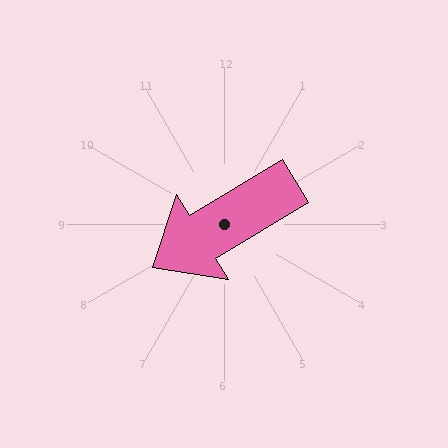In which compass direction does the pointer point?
Southwest.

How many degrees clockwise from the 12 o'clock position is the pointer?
Approximately 239 degrees.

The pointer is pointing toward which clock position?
Roughly 8 o'clock.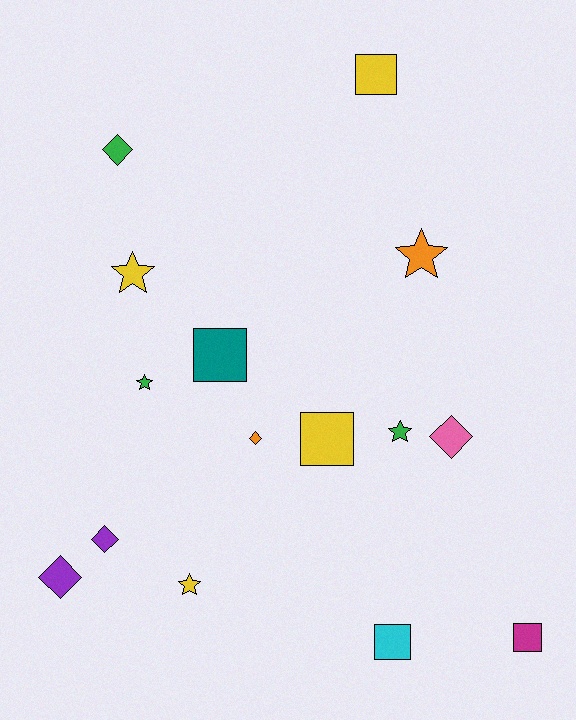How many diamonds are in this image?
There are 5 diamonds.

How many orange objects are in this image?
There are 2 orange objects.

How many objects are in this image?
There are 15 objects.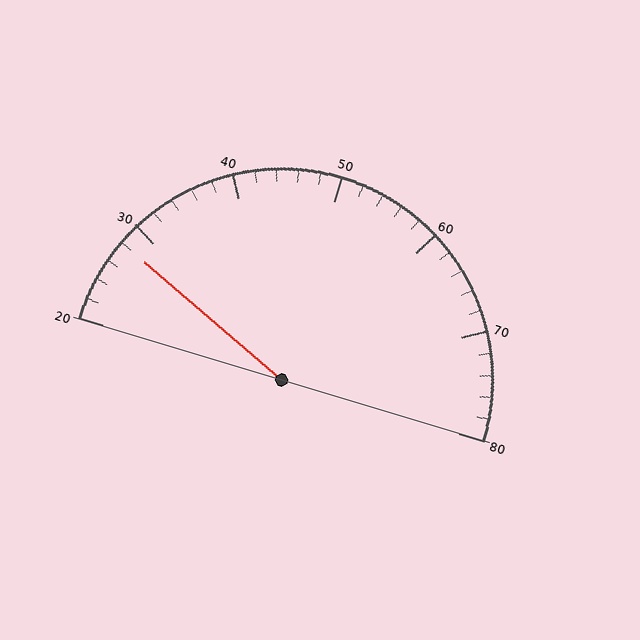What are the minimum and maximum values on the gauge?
The gauge ranges from 20 to 80.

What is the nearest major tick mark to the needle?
The nearest major tick mark is 30.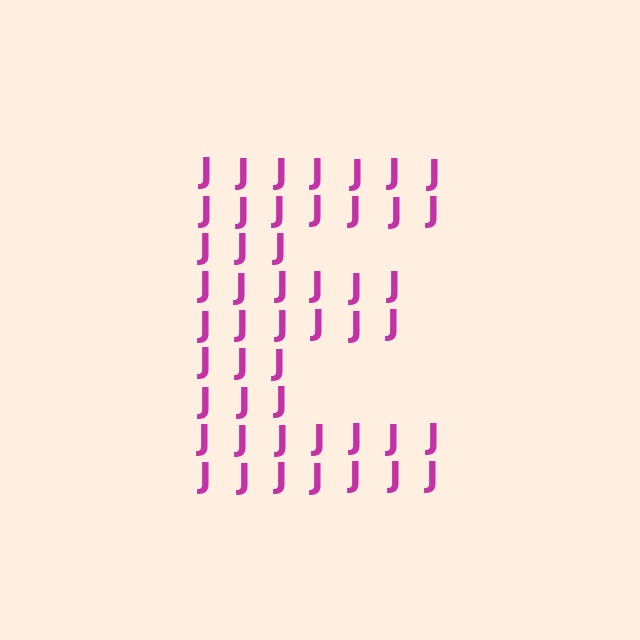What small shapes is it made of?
It is made of small letter J's.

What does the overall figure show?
The overall figure shows the letter E.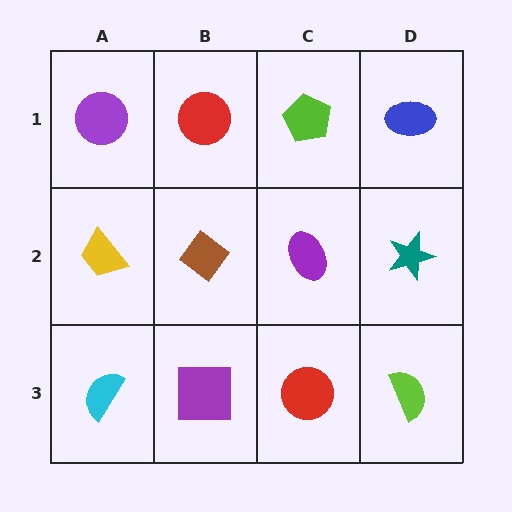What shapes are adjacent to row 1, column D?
A teal star (row 2, column D), a lime pentagon (row 1, column C).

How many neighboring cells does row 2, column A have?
3.